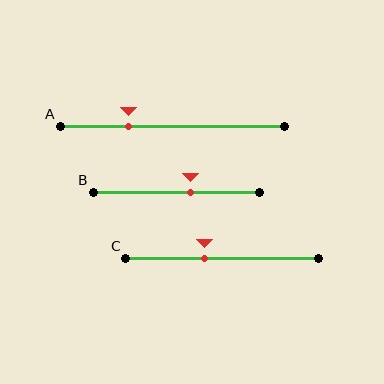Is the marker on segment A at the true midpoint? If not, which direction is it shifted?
No, the marker on segment A is shifted to the left by about 19% of the segment length.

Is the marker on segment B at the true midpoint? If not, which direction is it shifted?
No, the marker on segment B is shifted to the right by about 8% of the segment length.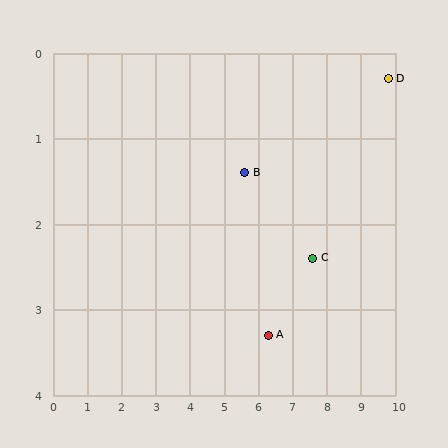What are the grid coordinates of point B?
Point B is at approximately (5.6, 1.4).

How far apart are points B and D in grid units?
Points B and D are about 4.3 grid units apart.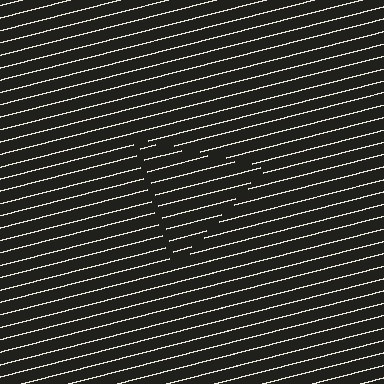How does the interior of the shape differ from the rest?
The interior of the shape contains the same grating, shifted by half a period — the contour is defined by the phase discontinuity where line-ends from the inner and outer gratings abut.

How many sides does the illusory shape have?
3 sides — the line-ends trace a triangle.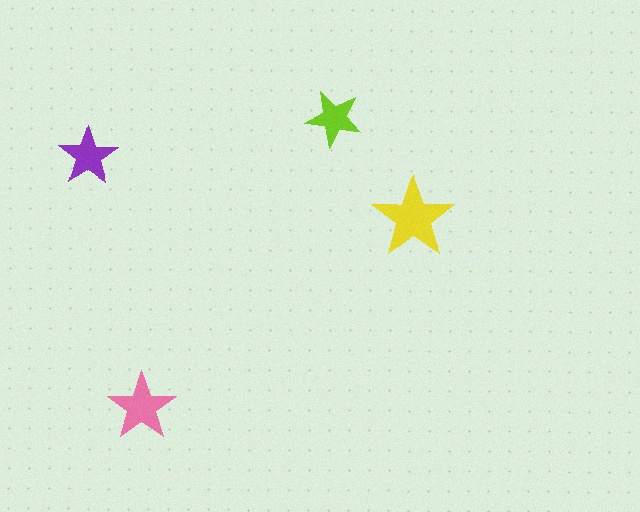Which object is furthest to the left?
The purple star is leftmost.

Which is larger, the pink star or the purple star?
The pink one.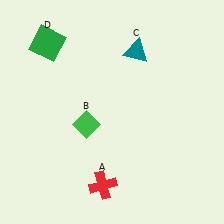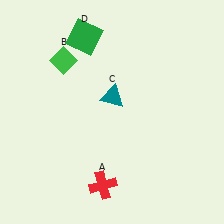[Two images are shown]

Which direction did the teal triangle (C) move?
The teal triangle (C) moved down.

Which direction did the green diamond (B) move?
The green diamond (B) moved up.